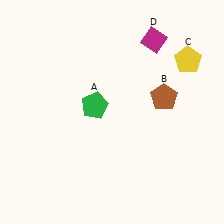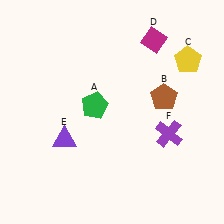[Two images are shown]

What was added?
A purple triangle (E), a purple cross (F) were added in Image 2.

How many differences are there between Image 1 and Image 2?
There are 2 differences between the two images.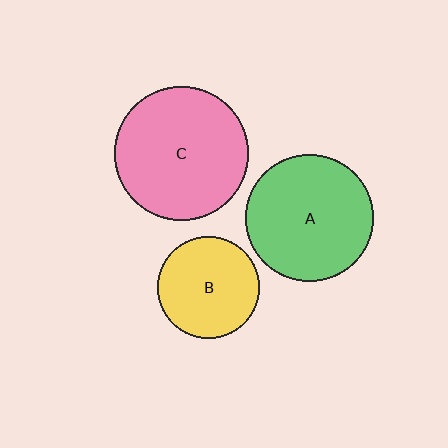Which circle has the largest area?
Circle C (pink).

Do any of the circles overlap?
No, none of the circles overlap.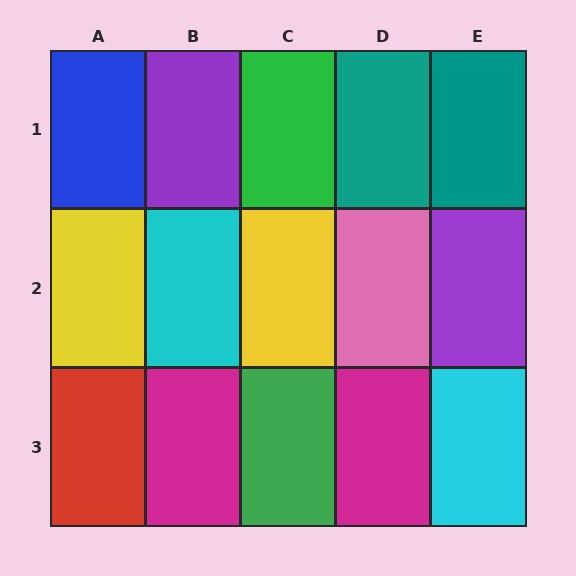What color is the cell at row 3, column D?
Magenta.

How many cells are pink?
1 cell is pink.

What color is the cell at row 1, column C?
Green.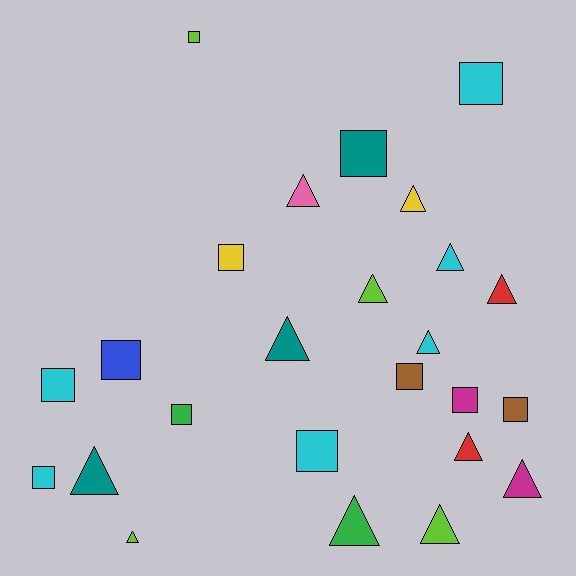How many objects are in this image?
There are 25 objects.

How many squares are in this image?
There are 12 squares.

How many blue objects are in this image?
There is 1 blue object.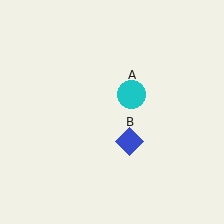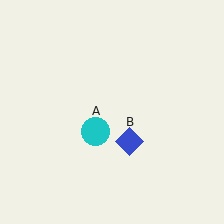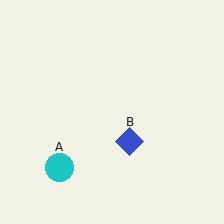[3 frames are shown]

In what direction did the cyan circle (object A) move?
The cyan circle (object A) moved down and to the left.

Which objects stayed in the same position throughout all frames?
Blue diamond (object B) remained stationary.